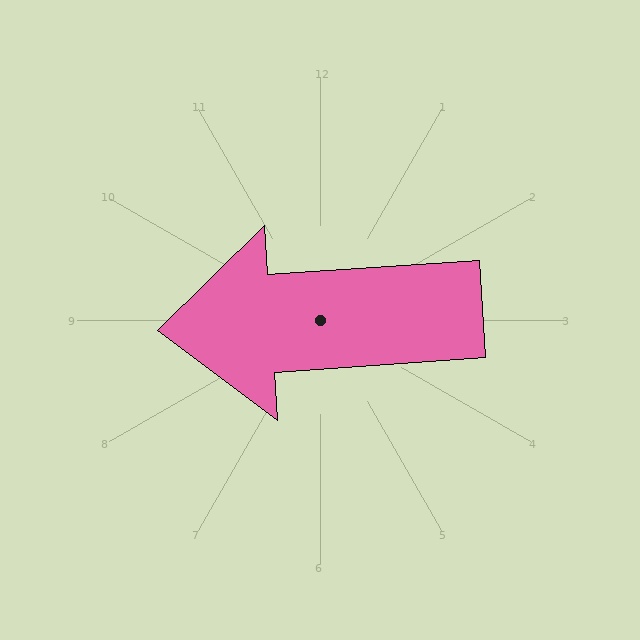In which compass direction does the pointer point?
West.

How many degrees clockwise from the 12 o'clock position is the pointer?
Approximately 266 degrees.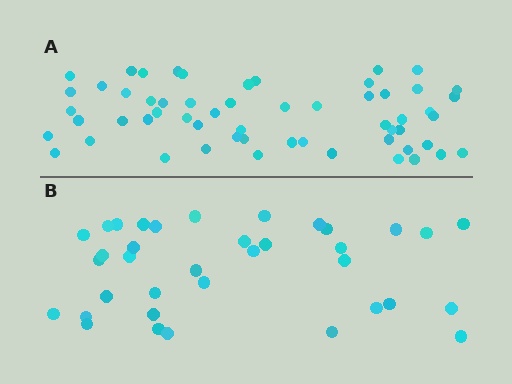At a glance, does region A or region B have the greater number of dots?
Region A (the top region) has more dots.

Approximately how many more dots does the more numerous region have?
Region A has approximately 20 more dots than region B.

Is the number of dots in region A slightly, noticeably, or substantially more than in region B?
Region A has substantially more. The ratio is roughly 1.6 to 1.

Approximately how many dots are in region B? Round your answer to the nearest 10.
About 40 dots. (The exact count is 36, which rounds to 40.)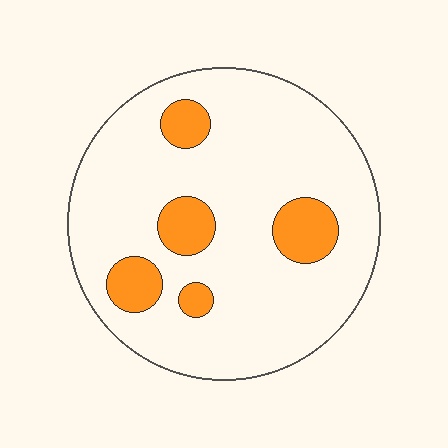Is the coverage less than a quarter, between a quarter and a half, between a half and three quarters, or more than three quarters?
Less than a quarter.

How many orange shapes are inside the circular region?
5.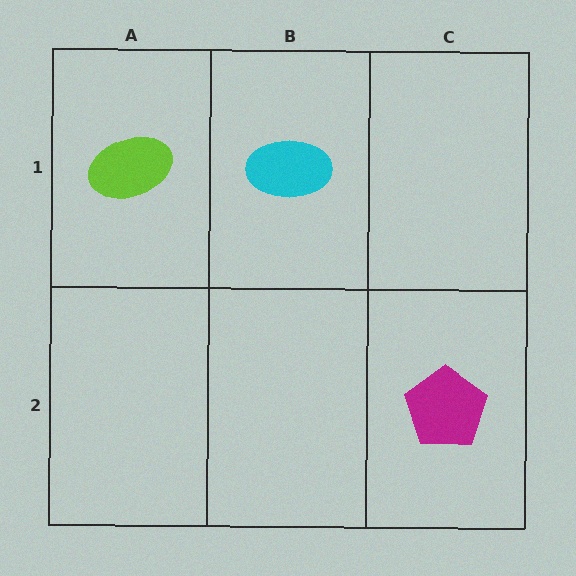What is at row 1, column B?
A cyan ellipse.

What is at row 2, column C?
A magenta pentagon.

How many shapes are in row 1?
2 shapes.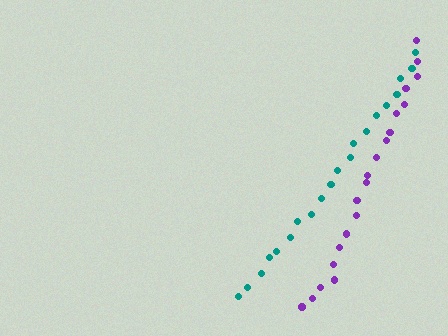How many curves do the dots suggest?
There are 2 distinct paths.